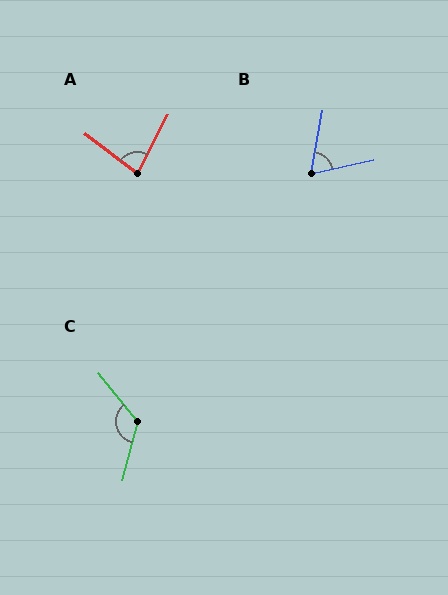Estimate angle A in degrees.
Approximately 80 degrees.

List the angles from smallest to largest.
B (67°), A (80°), C (127°).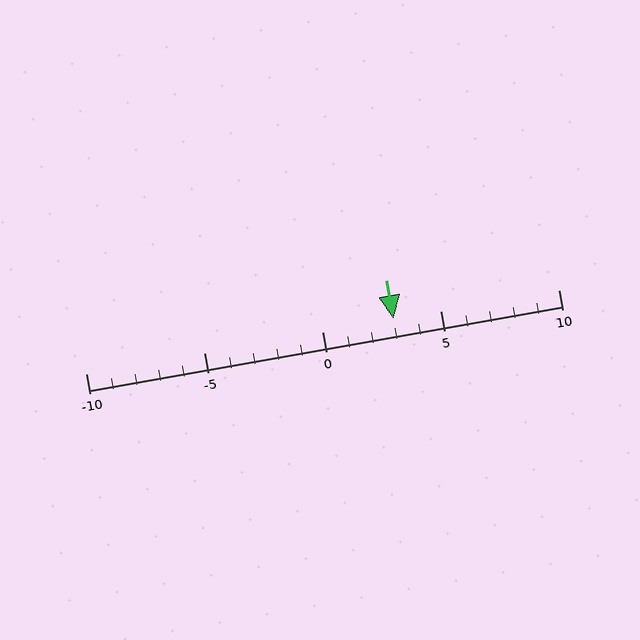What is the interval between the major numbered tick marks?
The major tick marks are spaced 5 units apart.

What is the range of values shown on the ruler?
The ruler shows values from -10 to 10.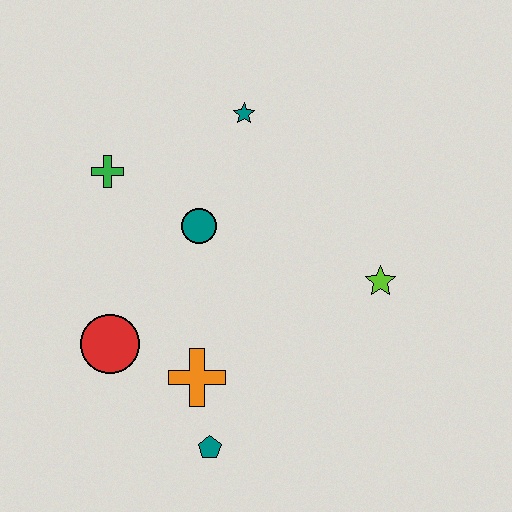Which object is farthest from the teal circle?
The teal pentagon is farthest from the teal circle.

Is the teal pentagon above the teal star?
No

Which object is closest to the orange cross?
The teal pentagon is closest to the orange cross.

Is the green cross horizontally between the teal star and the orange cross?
No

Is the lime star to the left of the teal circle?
No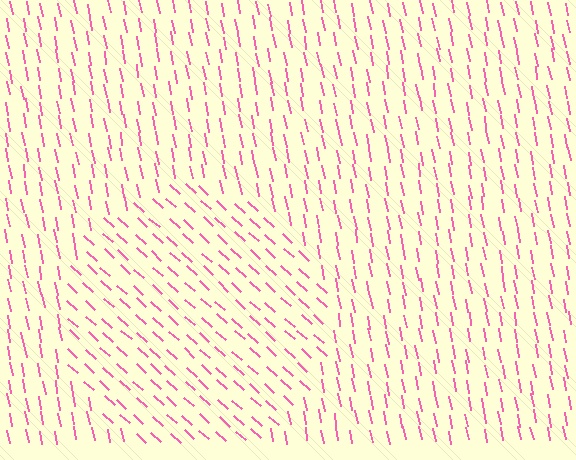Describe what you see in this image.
The image is filled with small pink line segments. A circle region in the image has lines oriented differently from the surrounding lines, creating a visible texture boundary.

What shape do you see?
I see a circle.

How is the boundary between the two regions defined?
The boundary is defined purely by a change in line orientation (approximately 38 degrees difference). All lines are the same color and thickness.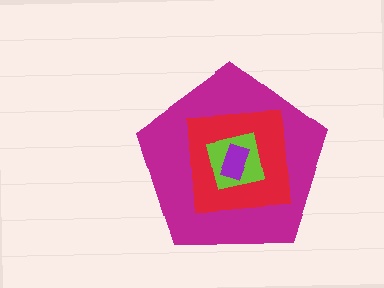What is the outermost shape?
The magenta pentagon.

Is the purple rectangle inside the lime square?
Yes.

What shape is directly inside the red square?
The lime square.